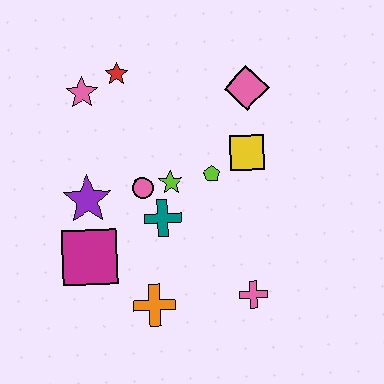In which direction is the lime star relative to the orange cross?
The lime star is above the orange cross.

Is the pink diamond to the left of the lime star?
No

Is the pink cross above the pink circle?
No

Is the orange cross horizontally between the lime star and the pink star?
Yes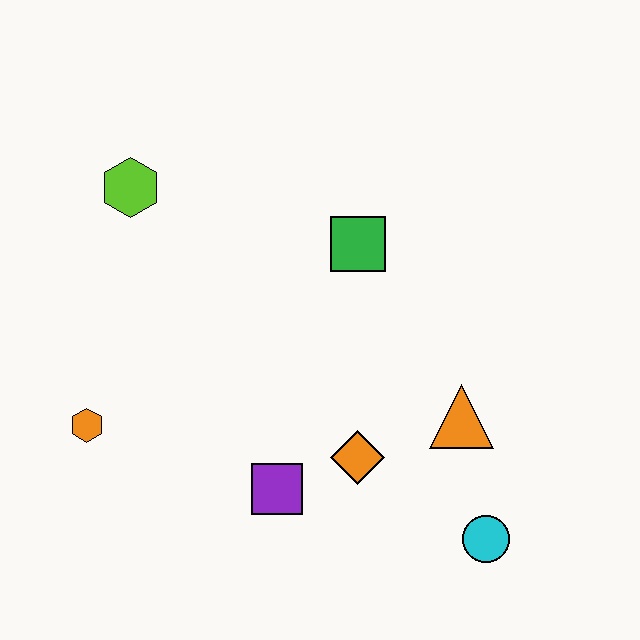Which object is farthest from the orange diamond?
The lime hexagon is farthest from the orange diamond.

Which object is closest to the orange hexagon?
The purple square is closest to the orange hexagon.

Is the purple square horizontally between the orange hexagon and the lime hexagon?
No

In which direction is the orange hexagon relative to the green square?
The orange hexagon is to the left of the green square.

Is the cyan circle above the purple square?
No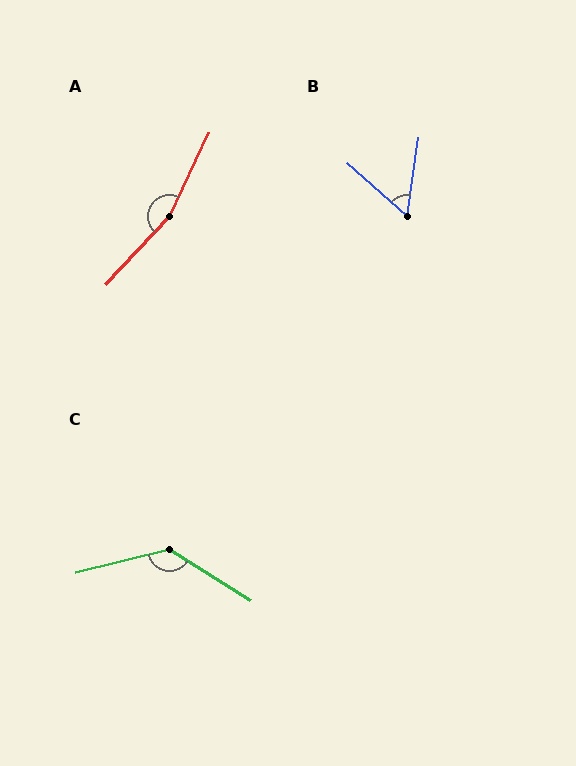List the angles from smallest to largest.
B (56°), C (134°), A (162°).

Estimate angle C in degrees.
Approximately 134 degrees.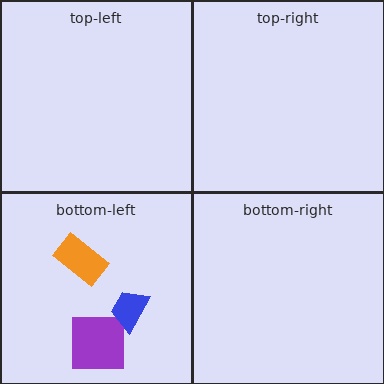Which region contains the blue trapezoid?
The bottom-left region.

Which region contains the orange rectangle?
The bottom-left region.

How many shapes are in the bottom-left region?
3.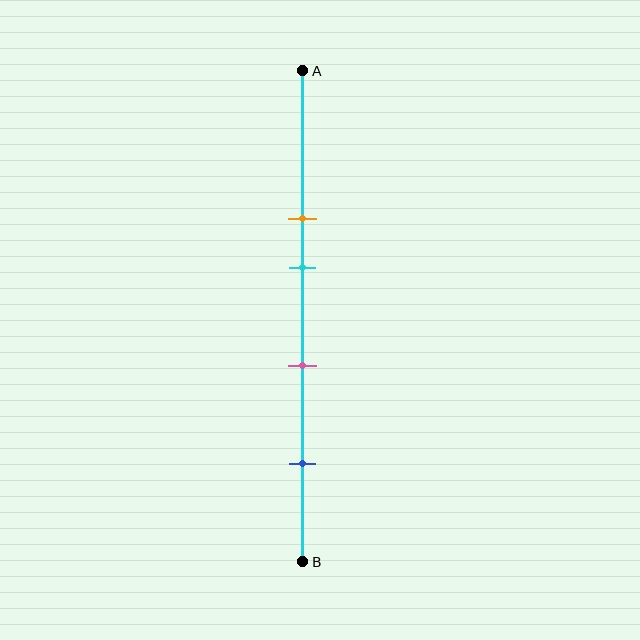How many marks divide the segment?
There are 4 marks dividing the segment.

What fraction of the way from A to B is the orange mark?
The orange mark is approximately 30% (0.3) of the way from A to B.